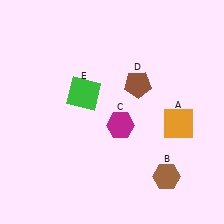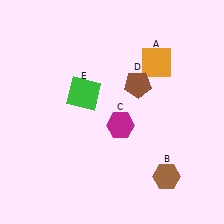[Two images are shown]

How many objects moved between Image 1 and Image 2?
1 object moved between the two images.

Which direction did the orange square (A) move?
The orange square (A) moved up.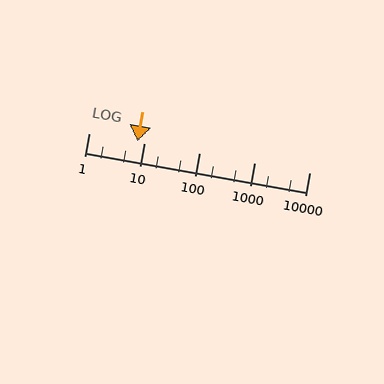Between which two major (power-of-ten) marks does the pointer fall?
The pointer is between 1 and 10.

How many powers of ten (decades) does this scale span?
The scale spans 4 decades, from 1 to 10000.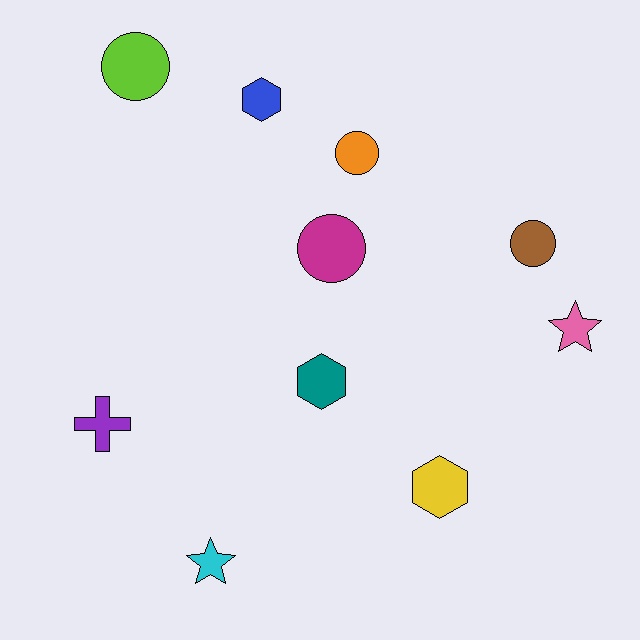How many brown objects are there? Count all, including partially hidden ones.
There is 1 brown object.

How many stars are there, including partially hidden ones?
There are 2 stars.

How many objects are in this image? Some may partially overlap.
There are 10 objects.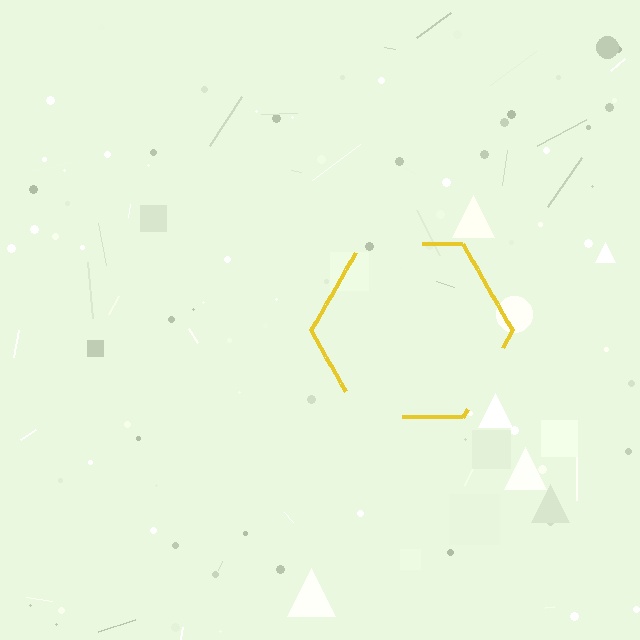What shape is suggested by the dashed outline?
The dashed outline suggests a hexagon.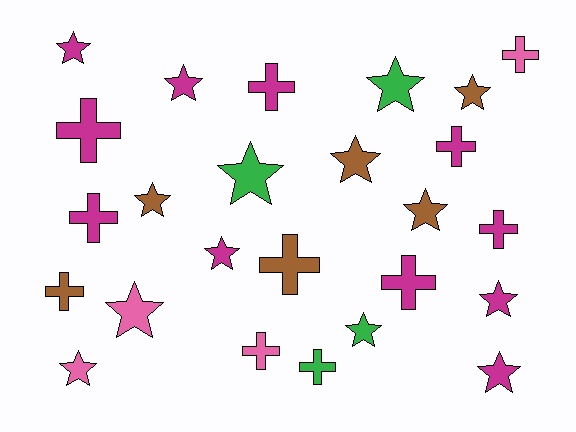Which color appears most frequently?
Magenta, with 11 objects.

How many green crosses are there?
There is 1 green cross.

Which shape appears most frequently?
Star, with 14 objects.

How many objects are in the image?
There are 25 objects.